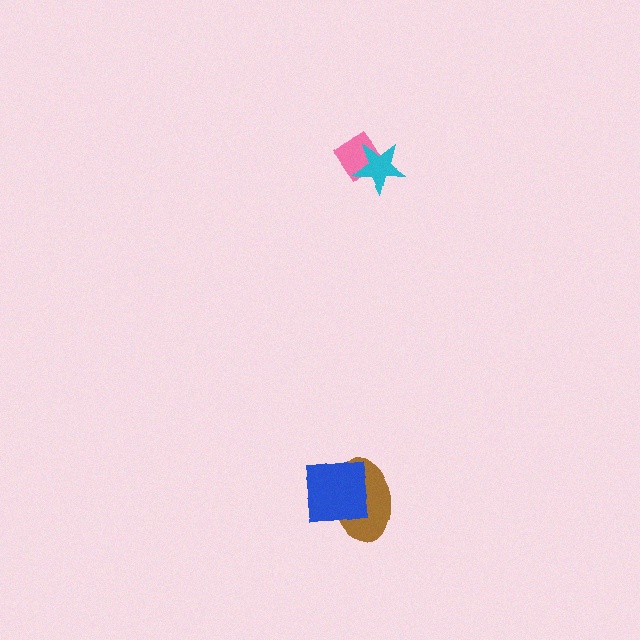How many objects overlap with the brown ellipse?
1 object overlaps with the brown ellipse.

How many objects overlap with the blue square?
1 object overlaps with the blue square.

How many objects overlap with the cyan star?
1 object overlaps with the cyan star.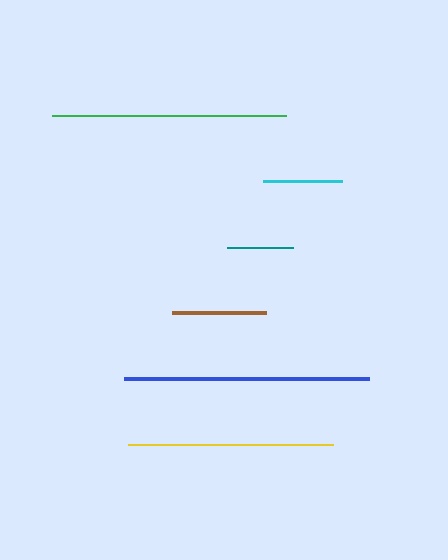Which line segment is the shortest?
The teal line is the shortest at approximately 66 pixels.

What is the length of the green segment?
The green segment is approximately 234 pixels long.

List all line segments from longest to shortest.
From longest to shortest: blue, green, yellow, brown, cyan, teal.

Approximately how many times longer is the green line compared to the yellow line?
The green line is approximately 1.1 times the length of the yellow line.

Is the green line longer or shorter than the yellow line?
The green line is longer than the yellow line.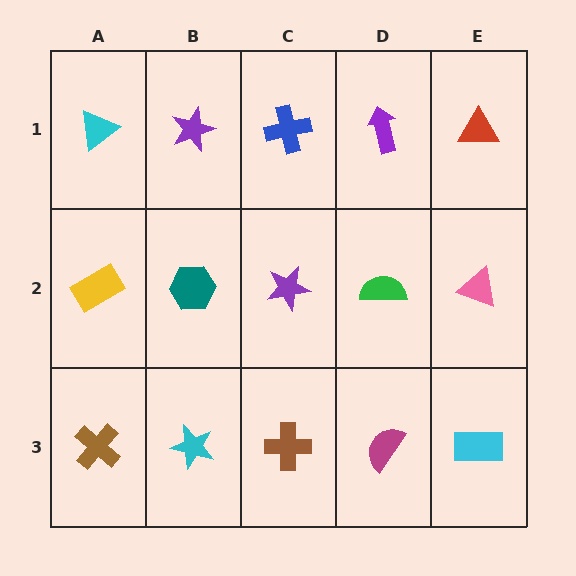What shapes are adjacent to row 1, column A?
A yellow rectangle (row 2, column A), a purple star (row 1, column B).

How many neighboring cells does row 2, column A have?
3.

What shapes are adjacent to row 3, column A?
A yellow rectangle (row 2, column A), a cyan star (row 3, column B).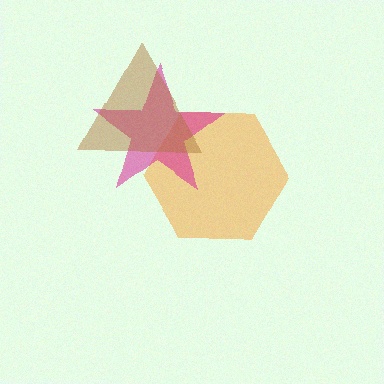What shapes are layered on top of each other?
The layered shapes are: an orange hexagon, a magenta star, a brown triangle.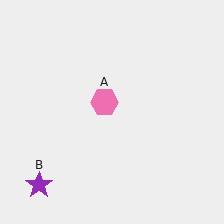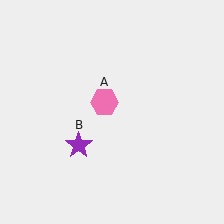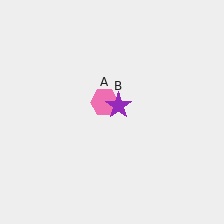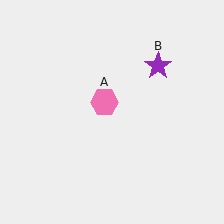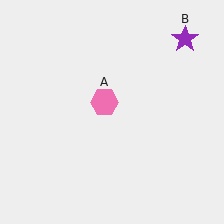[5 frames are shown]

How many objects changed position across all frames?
1 object changed position: purple star (object B).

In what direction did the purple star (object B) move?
The purple star (object B) moved up and to the right.